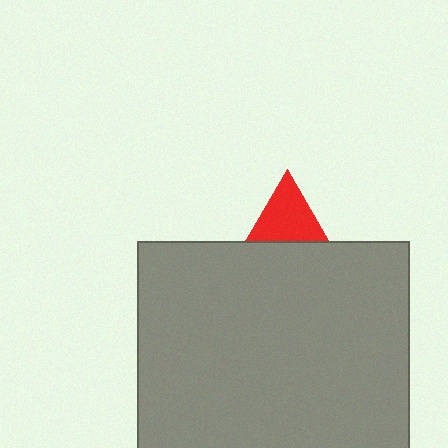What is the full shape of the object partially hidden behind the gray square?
The partially hidden object is a red triangle.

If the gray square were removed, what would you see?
You would see the complete red triangle.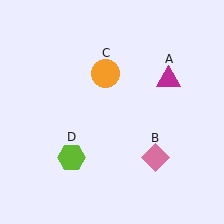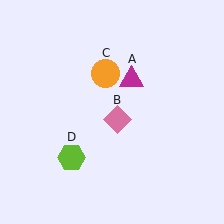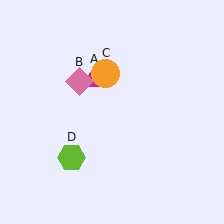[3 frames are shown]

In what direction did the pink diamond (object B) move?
The pink diamond (object B) moved up and to the left.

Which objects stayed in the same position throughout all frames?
Orange circle (object C) and lime hexagon (object D) remained stationary.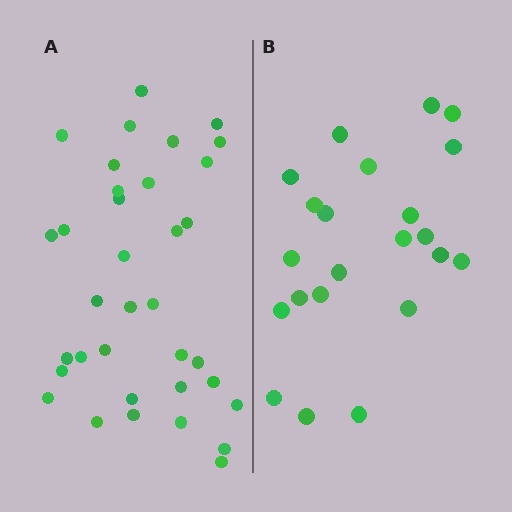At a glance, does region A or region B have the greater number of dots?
Region A (the left region) has more dots.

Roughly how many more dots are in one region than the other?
Region A has approximately 15 more dots than region B.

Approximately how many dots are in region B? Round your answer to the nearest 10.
About 20 dots. (The exact count is 22, which rounds to 20.)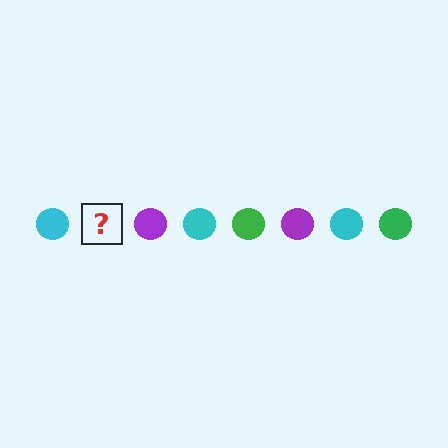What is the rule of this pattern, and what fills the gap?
The rule is that the pattern cycles through cyan, green, purple circles. The gap should be filled with a green circle.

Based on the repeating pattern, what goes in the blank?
The blank should be a green circle.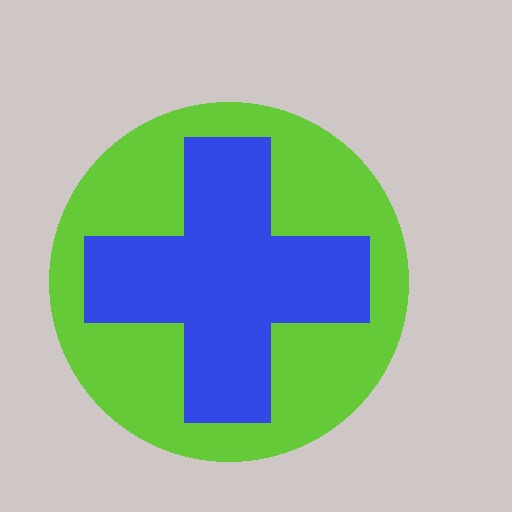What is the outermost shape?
The lime circle.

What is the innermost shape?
The blue cross.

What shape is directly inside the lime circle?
The blue cross.